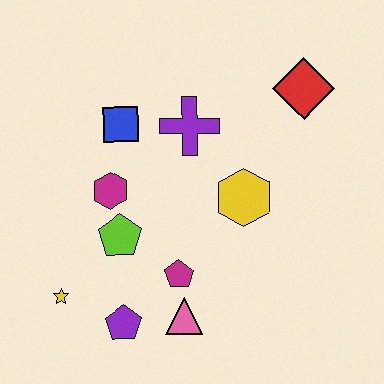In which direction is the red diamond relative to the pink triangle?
The red diamond is above the pink triangle.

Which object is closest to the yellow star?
The purple pentagon is closest to the yellow star.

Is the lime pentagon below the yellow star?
No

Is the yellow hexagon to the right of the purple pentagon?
Yes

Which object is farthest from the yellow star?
The red diamond is farthest from the yellow star.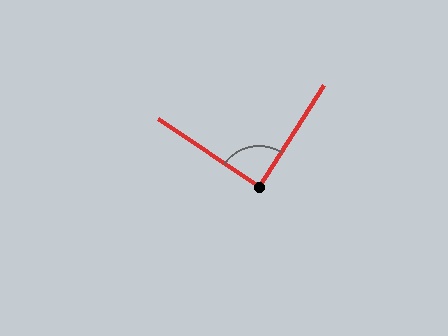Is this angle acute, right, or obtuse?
It is approximately a right angle.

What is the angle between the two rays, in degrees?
Approximately 88 degrees.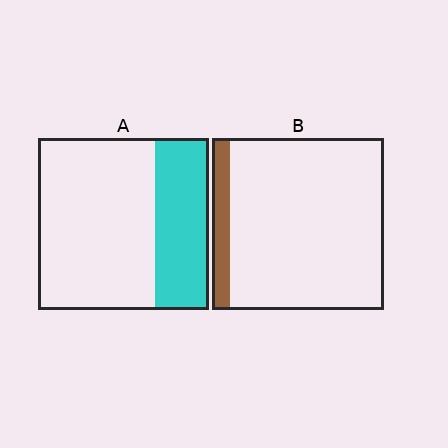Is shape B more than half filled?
No.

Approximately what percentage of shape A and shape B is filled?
A is approximately 30% and B is approximately 10%.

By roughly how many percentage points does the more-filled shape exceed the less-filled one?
By roughly 20 percentage points (A over B).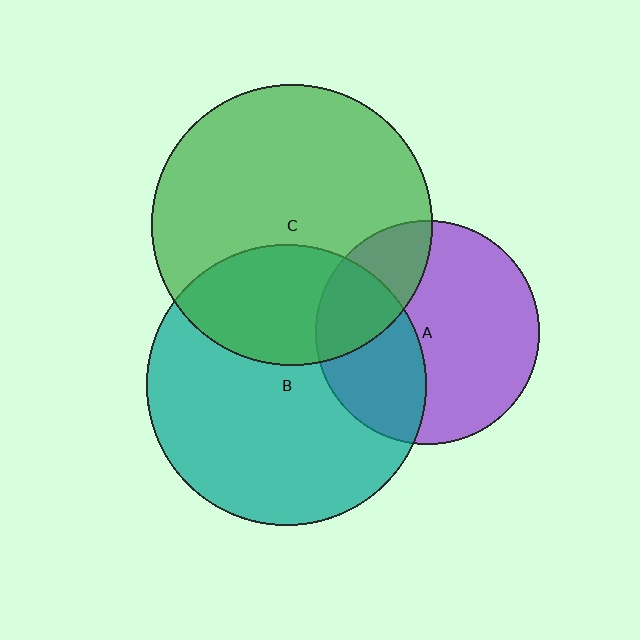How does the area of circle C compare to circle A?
Approximately 1.6 times.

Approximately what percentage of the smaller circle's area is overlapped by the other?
Approximately 25%.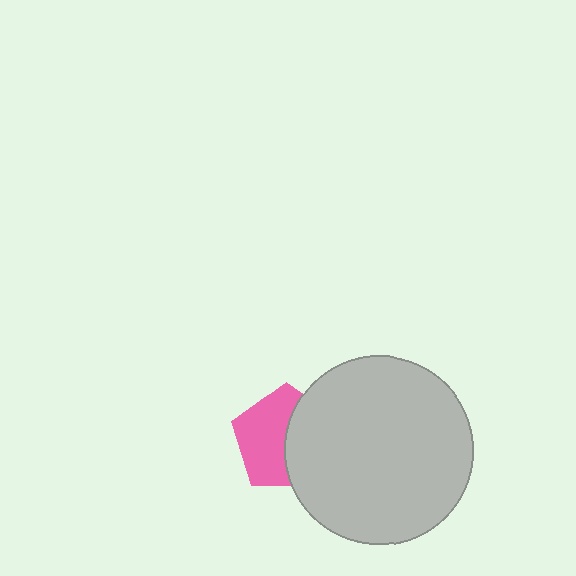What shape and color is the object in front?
The object in front is a light gray circle.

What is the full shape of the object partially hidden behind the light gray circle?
The partially hidden object is a pink pentagon.